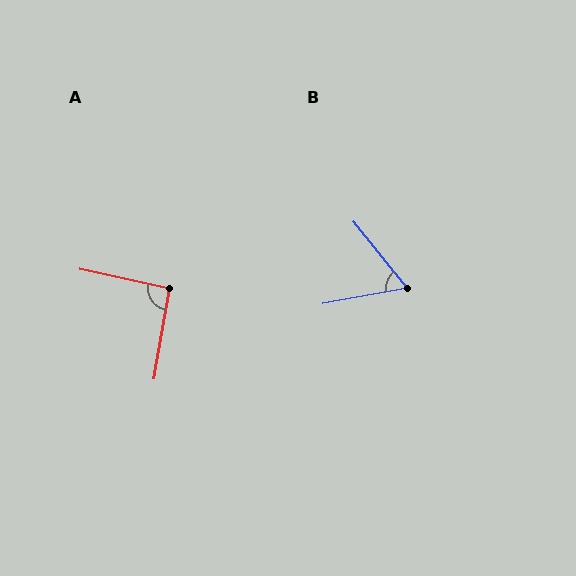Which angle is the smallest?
B, at approximately 62 degrees.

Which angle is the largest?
A, at approximately 93 degrees.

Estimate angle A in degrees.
Approximately 93 degrees.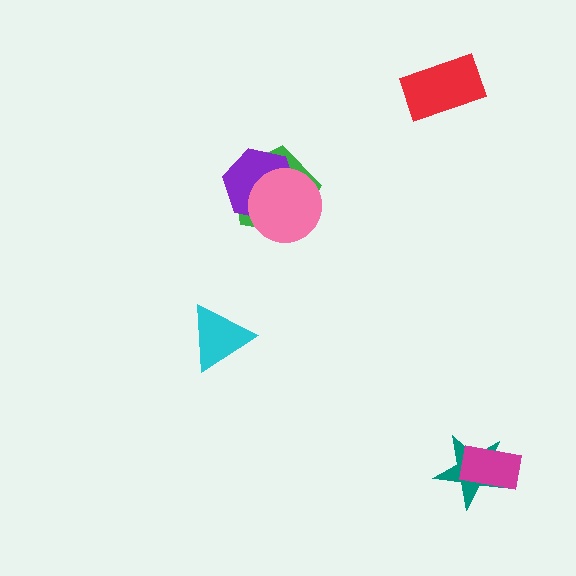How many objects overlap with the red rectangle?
0 objects overlap with the red rectangle.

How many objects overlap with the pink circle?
2 objects overlap with the pink circle.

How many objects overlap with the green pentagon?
2 objects overlap with the green pentagon.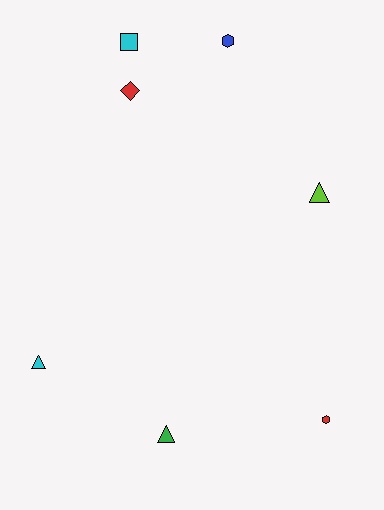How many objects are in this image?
There are 7 objects.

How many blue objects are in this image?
There is 1 blue object.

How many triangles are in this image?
There are 3 triangles.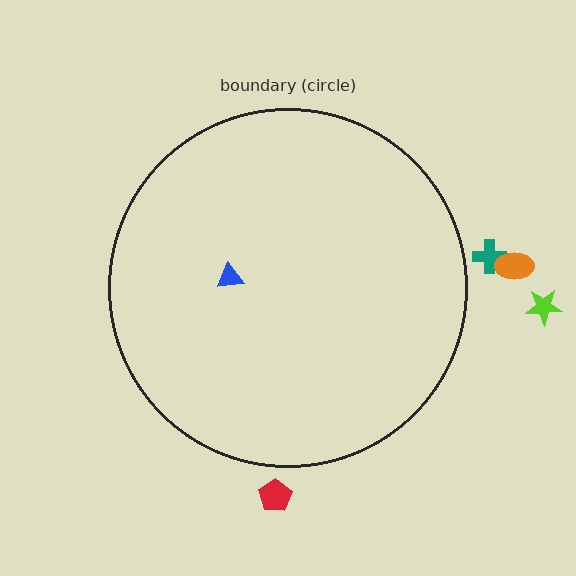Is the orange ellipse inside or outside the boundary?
Outside.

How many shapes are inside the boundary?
1 inside, 4 outside.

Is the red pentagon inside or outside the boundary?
Outside.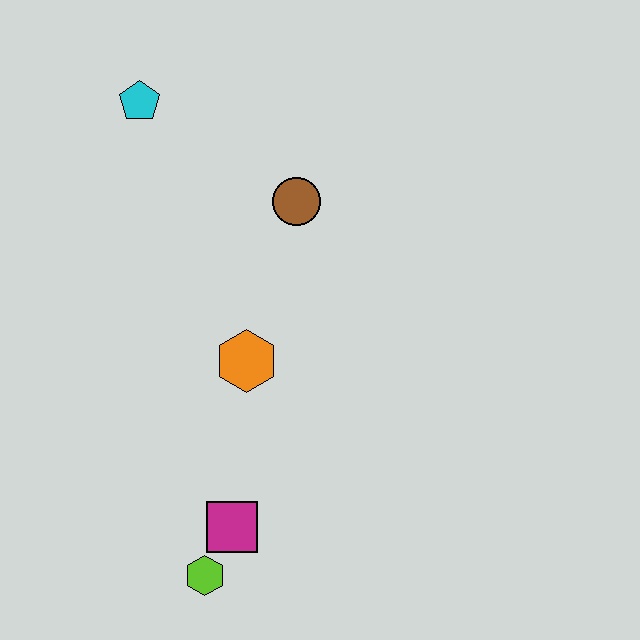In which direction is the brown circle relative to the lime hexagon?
The brown circle is above the lime hexagon.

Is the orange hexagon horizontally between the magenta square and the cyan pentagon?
No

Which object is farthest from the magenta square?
The cyan pentagon is farthest from the magenta square.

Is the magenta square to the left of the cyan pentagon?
No